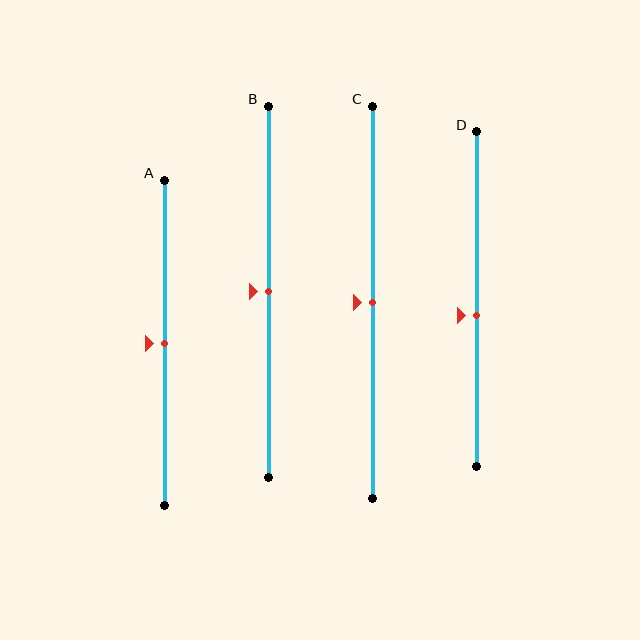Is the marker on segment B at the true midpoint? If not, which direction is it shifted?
Yes, the marker on segment B is at the true midpoint.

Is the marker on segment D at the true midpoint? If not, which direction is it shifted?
No, the marker on segment D is shifted downward by about 5% of the segment length.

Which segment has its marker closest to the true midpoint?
Segment A has its marker closest to the true midpoint.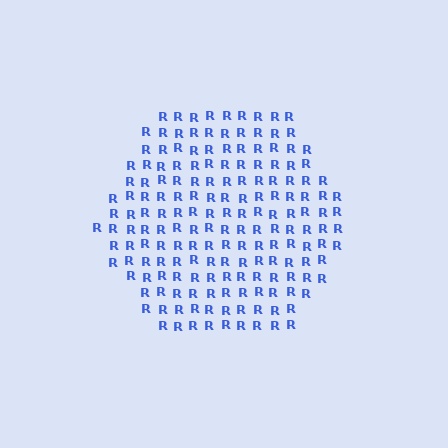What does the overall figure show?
The overall figure shows a hexagon.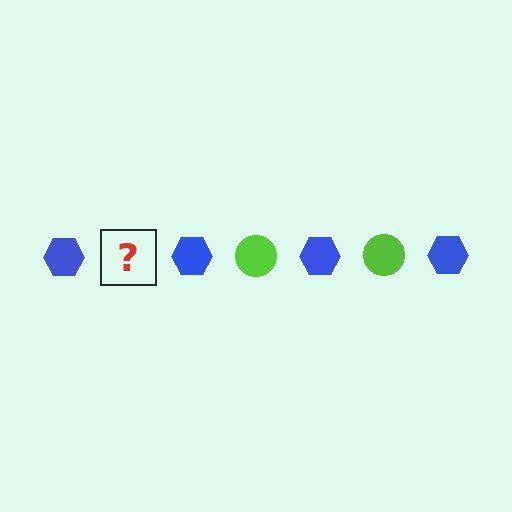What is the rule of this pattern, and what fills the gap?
The rule is that the pattern alternates between blue hexagon and lime circle. The gap should be filled with a lime circle.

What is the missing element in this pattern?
The missing element is a lime circle.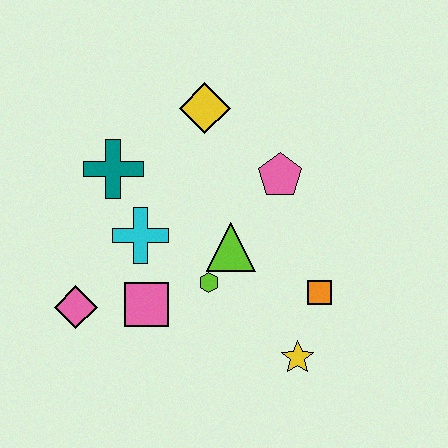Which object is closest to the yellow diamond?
The pink pentagon is closest to the yellow diamond.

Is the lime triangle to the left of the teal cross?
No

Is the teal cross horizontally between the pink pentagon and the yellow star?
No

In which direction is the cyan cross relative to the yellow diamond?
The cyan cross is below the yellow diamond.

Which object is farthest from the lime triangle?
The pink diamond is farthest from the lime triangle.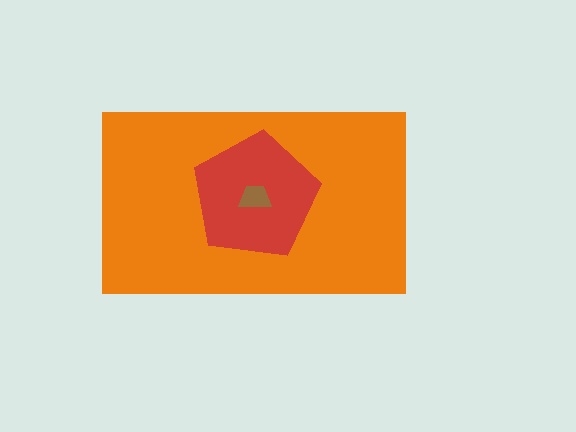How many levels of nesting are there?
3.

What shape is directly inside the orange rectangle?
The red pentagon.